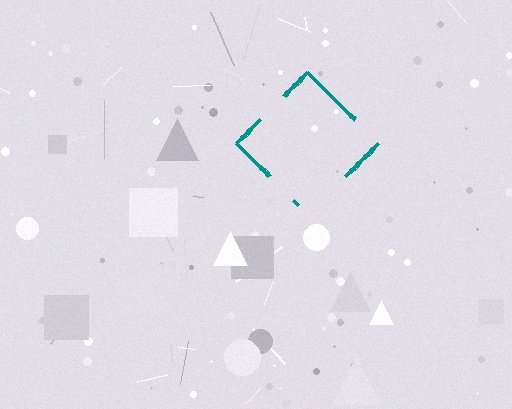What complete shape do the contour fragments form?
The contour fragments form a diamond.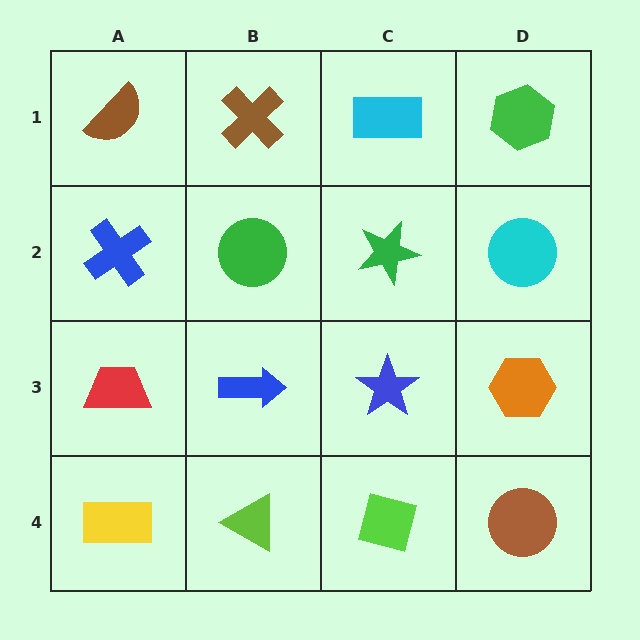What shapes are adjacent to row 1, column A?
A blue cross (row 2, column A), a brown cross (row 1, column B).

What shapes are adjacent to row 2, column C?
A cyan rectangle (row 1, column C), a blue star (row 3, column C), a green circle (row 2, column B), a cyan circle (row 2, column D).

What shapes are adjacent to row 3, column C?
A green star (row 2, column C), a lime square (row 4, column C), a blue arrow (row 3, column B), an orange hexagon (row 3, column D).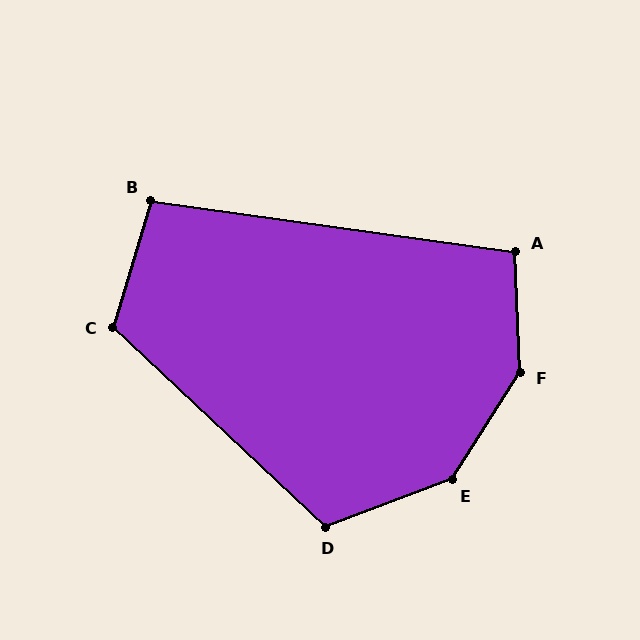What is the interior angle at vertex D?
Approximately 116 degrees (obtuse).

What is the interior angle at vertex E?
Approximately 143 degrees (obtuse).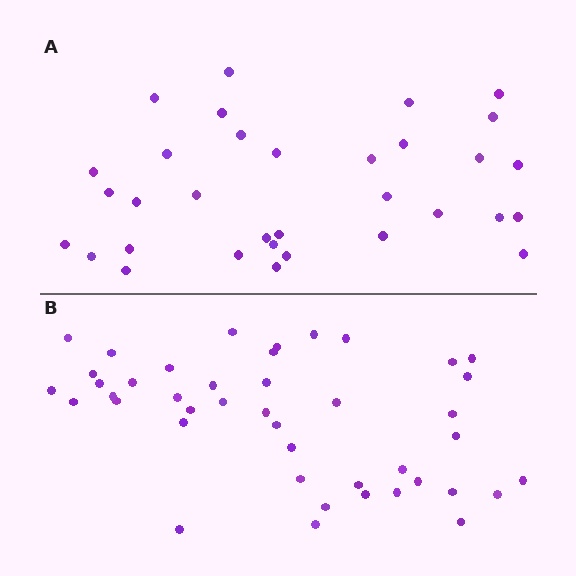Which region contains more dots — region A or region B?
Region B (the bottom region) has more dots.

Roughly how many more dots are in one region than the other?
Region B has roughly 10 or so more dots than region A.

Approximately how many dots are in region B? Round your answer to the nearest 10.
About 40 dots. (The exact count is 43, which rounds to 40.)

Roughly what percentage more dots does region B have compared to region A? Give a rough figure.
About 30% more.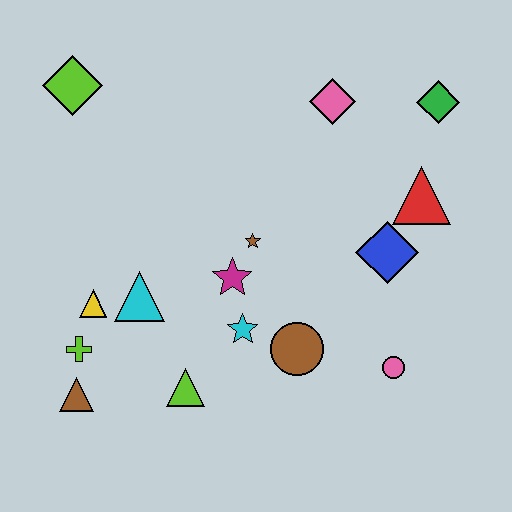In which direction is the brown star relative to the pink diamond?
The brown star is below the pink diamond.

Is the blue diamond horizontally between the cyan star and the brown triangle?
No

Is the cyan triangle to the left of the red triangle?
Yes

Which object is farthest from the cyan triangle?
The green diamond is farthest from the cyan triangle.